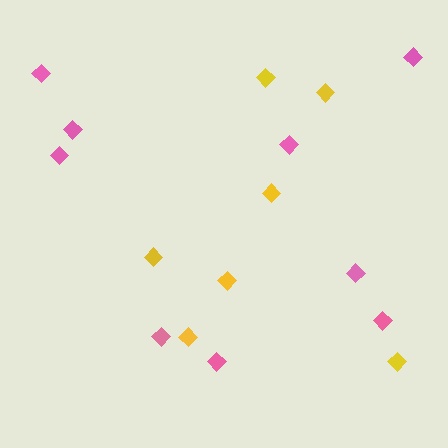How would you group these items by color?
There are 2 groups: one group of pink diamonds (9) and one group of yellow diamonds (7).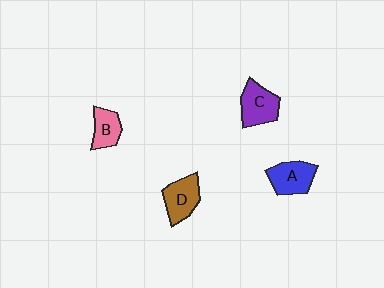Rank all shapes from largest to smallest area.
From largest to smallest: C (purple), A (blue), D (brown), B (pink).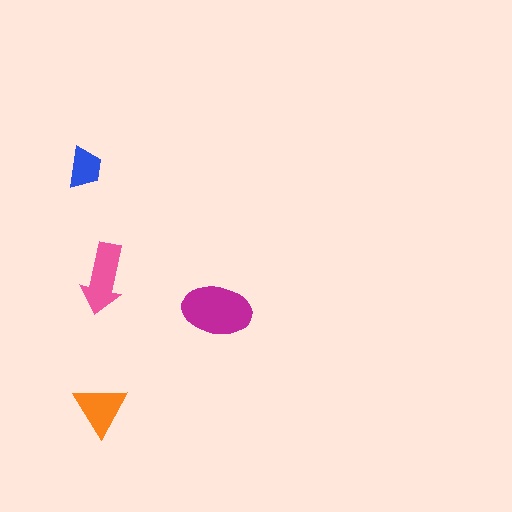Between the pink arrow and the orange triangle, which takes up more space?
The pink arrow.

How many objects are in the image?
There are 4 objects in the image.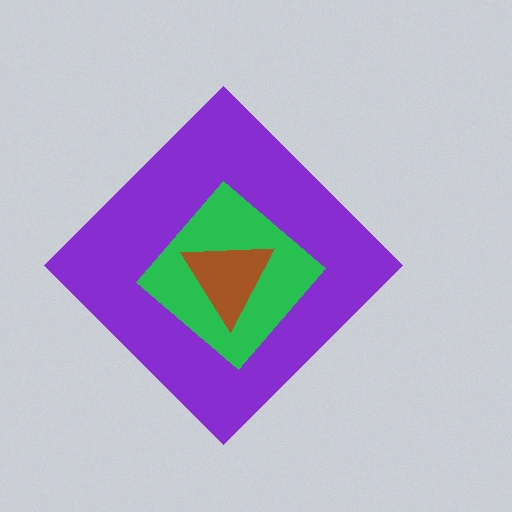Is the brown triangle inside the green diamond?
Yes.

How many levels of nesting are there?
3.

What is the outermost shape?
The purple diamond.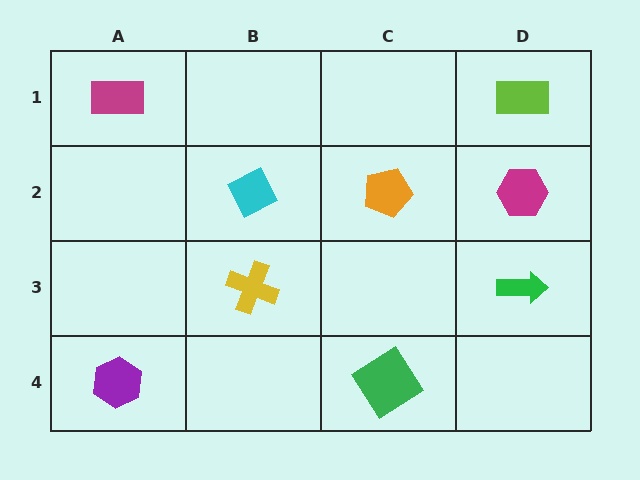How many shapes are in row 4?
2 shapes.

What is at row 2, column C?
An orange pentagon.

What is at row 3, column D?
A green arrow.